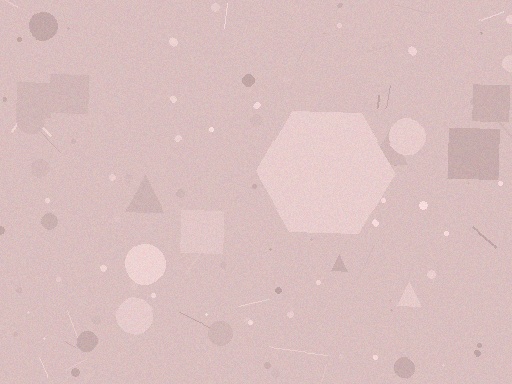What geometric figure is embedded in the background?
A hexagon is embedded in the background.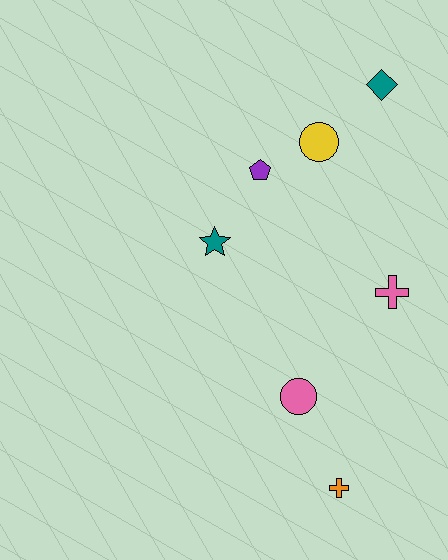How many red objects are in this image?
There are no red objects.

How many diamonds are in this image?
There is 1 diamond.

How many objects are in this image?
There are 7 objects.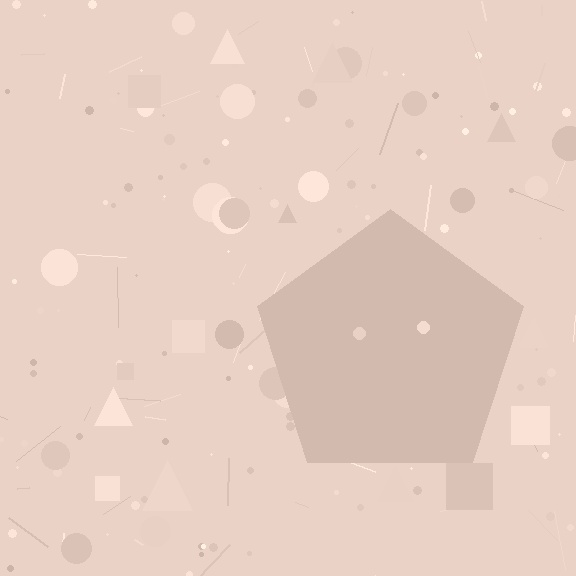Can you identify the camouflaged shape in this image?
The camouflaged shape is a pentagon.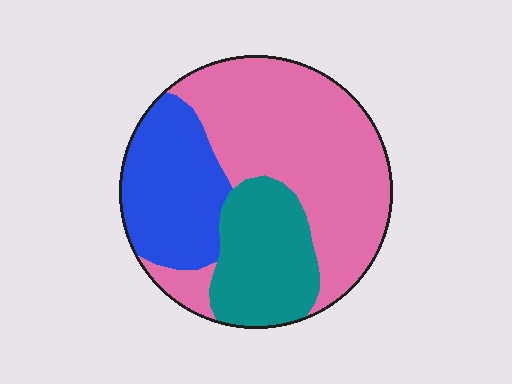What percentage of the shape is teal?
Teal covers 23% of the shape.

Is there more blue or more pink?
Pink.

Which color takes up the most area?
Pink, at roughly 55%.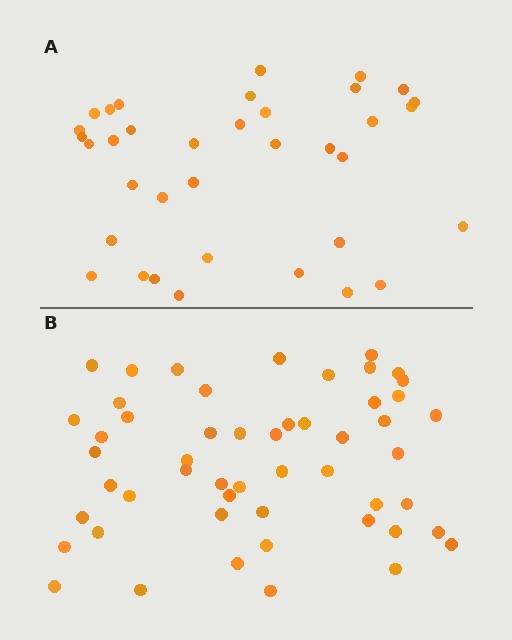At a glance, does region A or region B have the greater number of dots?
Region B (the bottom region) has more dots.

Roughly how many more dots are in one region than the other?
Region B has approximately 15 more dots than region A.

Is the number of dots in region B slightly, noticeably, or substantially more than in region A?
Region B has noticeably more, but not dramatically so. The ratio is roughly 1.4 to 1.